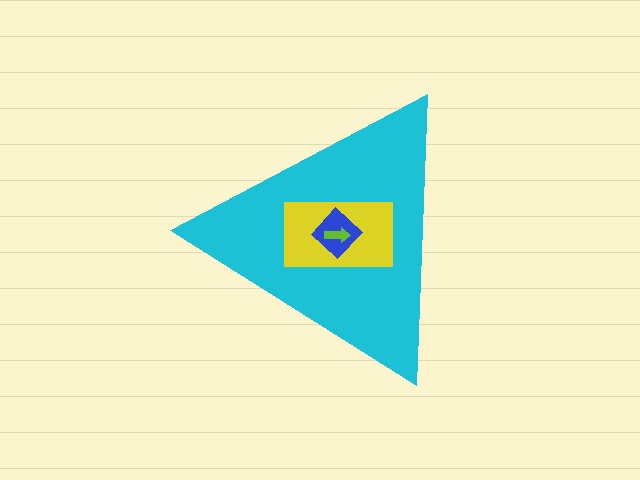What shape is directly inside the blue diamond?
The lime arrow.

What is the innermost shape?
The lime arrow.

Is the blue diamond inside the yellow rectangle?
Yes.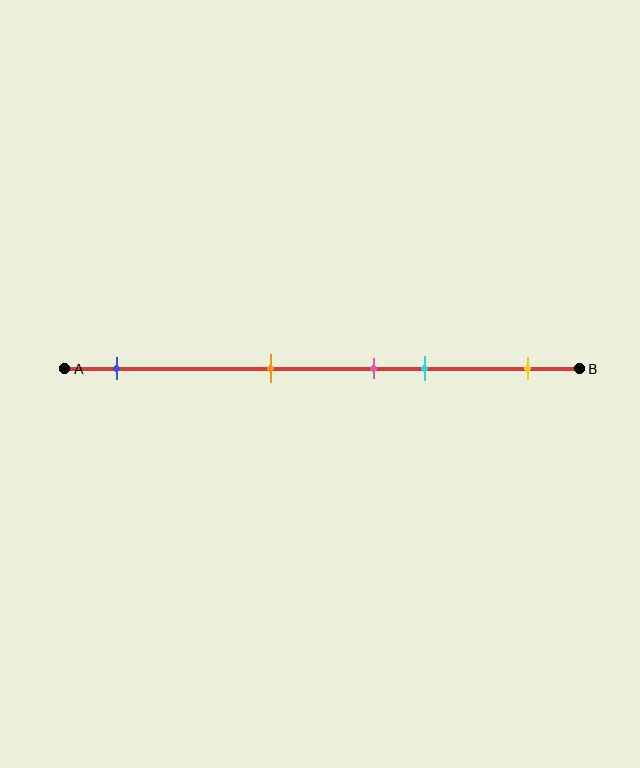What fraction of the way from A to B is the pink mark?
The pink mark is approximately 60% (0.6) of the way from A to B.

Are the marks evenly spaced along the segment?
No, the marks are not evenly spaced.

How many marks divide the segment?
There are 5 marks dividing the segment.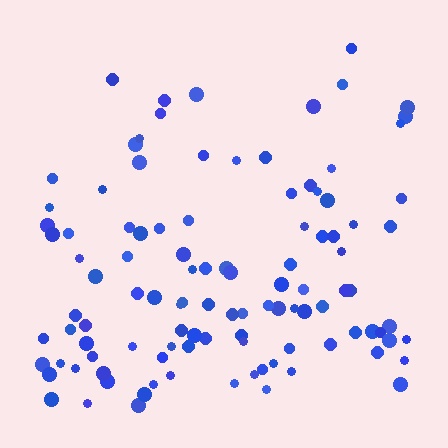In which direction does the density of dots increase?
From top to bottom, with the bottom side densest.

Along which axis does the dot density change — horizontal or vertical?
Vertical.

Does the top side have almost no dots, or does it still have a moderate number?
Still a moderate number, just noticeably fewer than the bottom.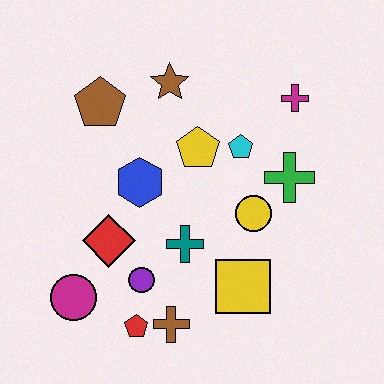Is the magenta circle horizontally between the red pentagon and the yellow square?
No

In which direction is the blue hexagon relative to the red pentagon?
The blue hexagon is above the red pentagon.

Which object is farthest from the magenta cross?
The magenta circle is farthest from the magenta cross.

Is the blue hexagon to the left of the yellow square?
Yes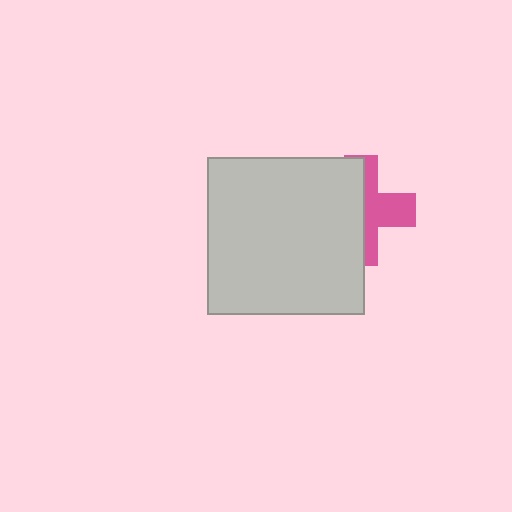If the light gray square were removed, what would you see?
You would see the complete pink cross.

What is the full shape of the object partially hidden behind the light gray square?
The partially hidden object is a pink cross.